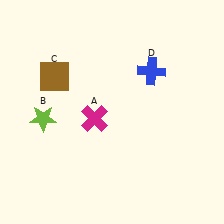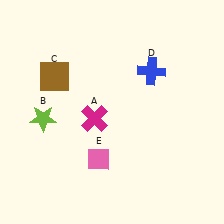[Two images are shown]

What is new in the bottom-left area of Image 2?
A pink diamond (E) was added in the bottom-left area of Image 2.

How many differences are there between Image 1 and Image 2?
There is 1 difference between the two images.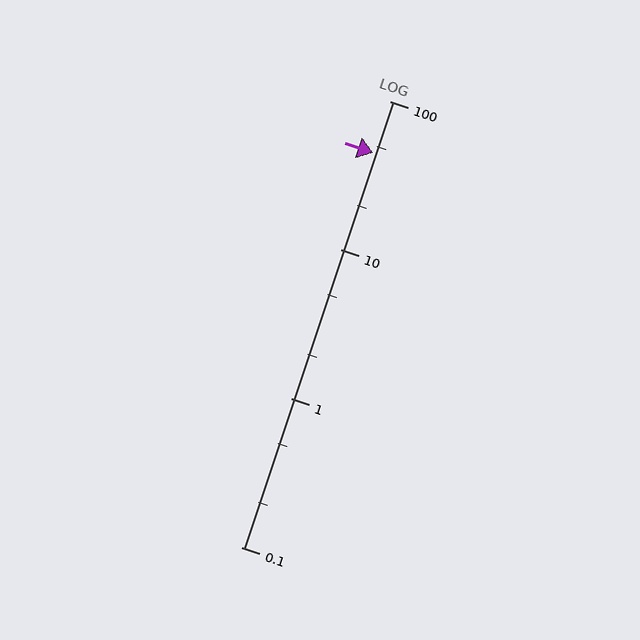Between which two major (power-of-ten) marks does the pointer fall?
The pointer is between 10 and 100.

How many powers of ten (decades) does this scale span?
The scale spans 3 decades, from 0.1 to 100.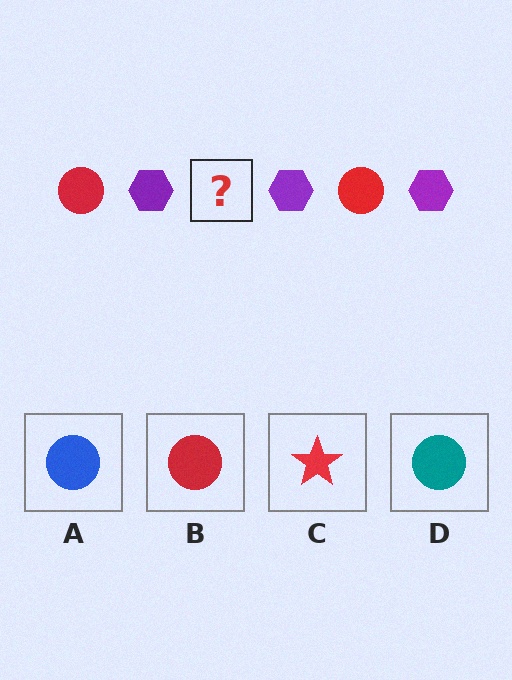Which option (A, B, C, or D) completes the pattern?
B.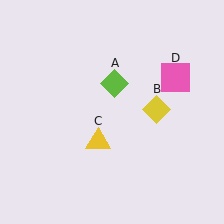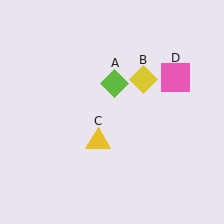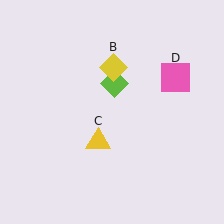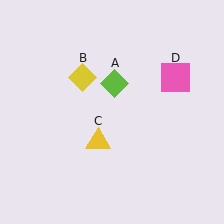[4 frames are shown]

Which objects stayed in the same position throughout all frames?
Lime diamond (object A) and yellow triangle (object C) and pink square (object D) remained stationary.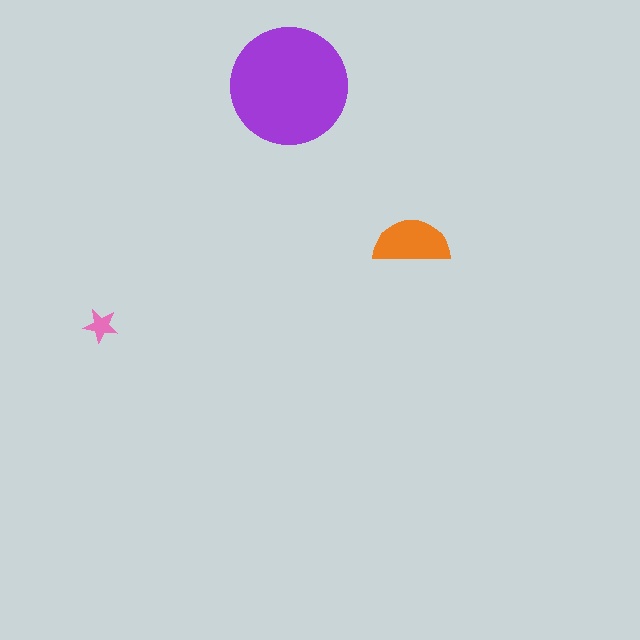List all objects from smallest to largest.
The pink star, the orange semicircle, the purple circle.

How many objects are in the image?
There are 3 objects in the image.